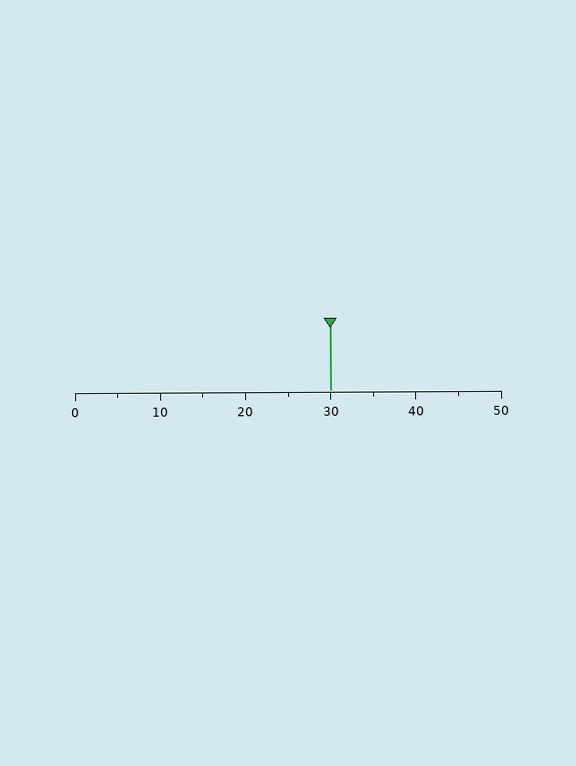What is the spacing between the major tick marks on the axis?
The major ticks are spaced 10 apart.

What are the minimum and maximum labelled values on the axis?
The axis runs from 0 to 50.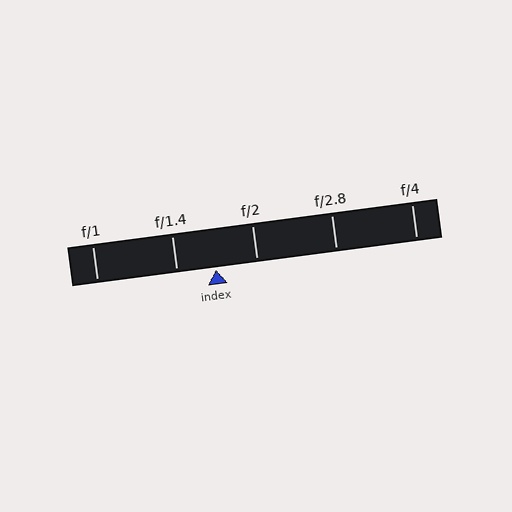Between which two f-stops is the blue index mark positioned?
The index mark is between f/1.4 and f/2.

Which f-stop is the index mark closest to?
The index mark is closest to f/1.4.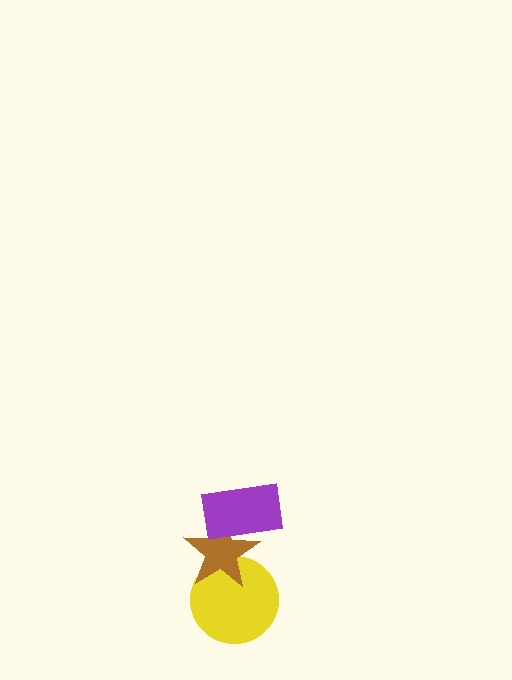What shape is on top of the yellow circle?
The brown star is on top of the yellow circle.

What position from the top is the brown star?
The brown star is 2nd from the top.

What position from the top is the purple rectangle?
The purple rectangle is 1st from the top.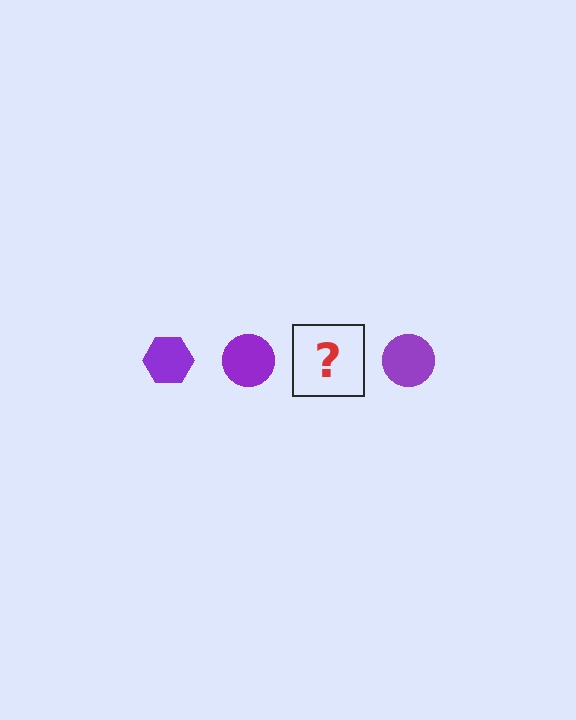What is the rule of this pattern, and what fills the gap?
The rule is that the pattern cycles through hexagon, circle shapes in purple. The gap should be filled with a purple hexagon.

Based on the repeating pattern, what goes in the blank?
The blank should be a purple hexagon.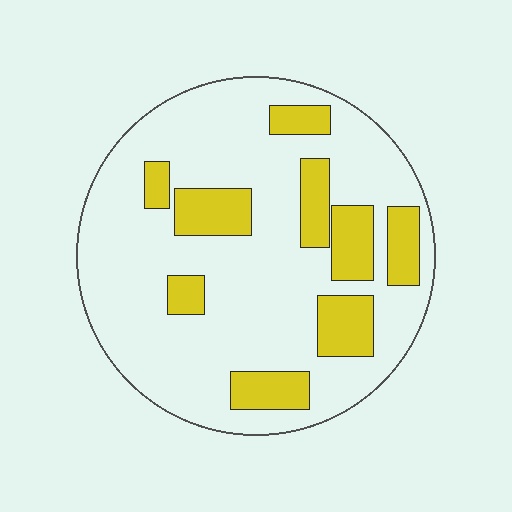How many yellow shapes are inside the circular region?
9.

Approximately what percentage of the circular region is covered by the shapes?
Approximately 25%.